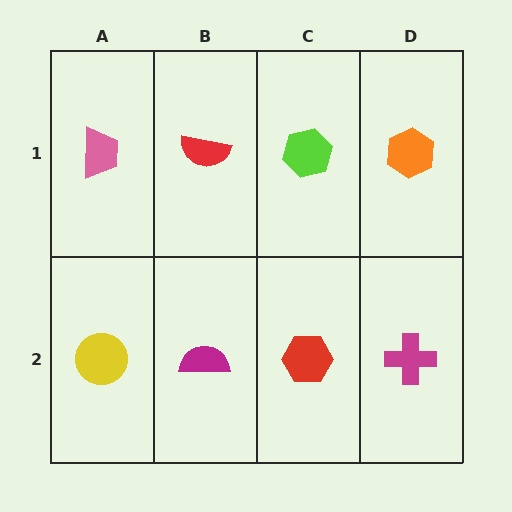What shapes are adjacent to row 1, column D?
A magenta cross (row 2, column D), a lime hexagon (row 1, column C).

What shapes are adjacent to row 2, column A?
A pink trapezoid (row 1, column A), a magenta semicircle (row 2, column B).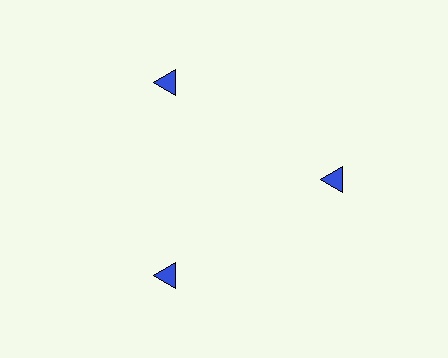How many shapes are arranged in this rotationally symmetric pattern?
There are 3 shapes, arranged in 3 groups of 1.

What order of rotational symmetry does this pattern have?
This pattern has 3-fold rotational symmetry.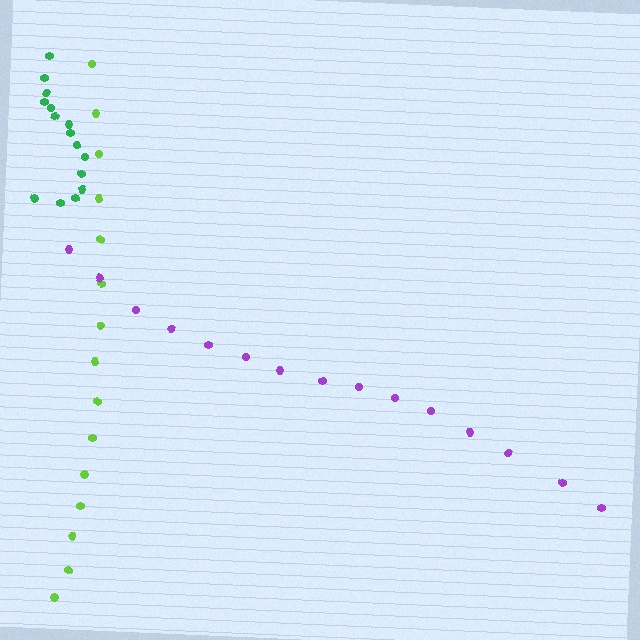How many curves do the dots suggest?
There are 3 distinct paths.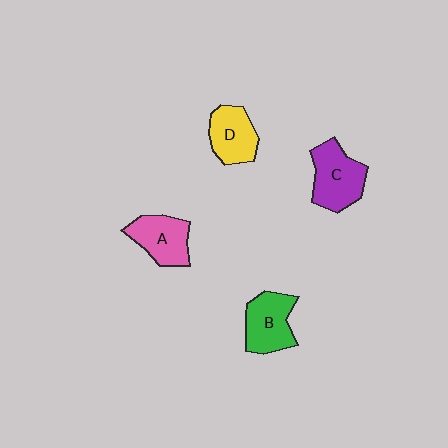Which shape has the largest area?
Shape C (purple).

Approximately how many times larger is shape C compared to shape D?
Approximately 1.2 times.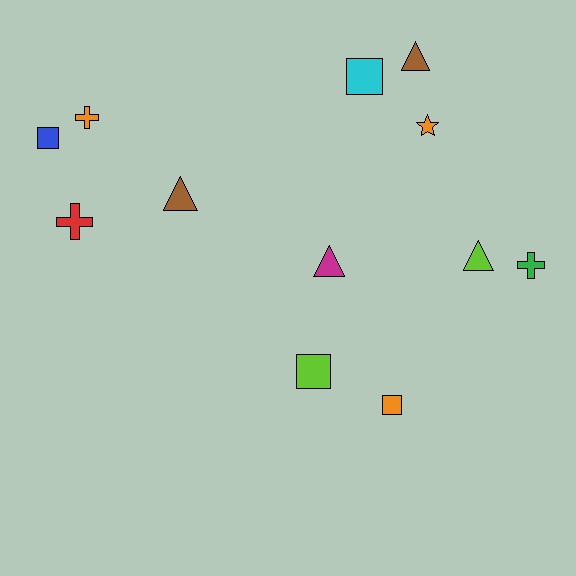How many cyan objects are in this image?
There is 1 cyan object.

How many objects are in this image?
There are 12 objects.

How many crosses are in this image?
There are 3 crosses.